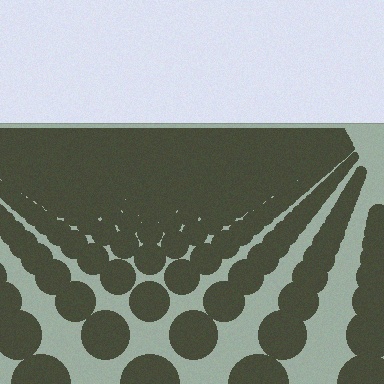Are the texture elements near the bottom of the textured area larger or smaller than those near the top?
Larger. Near the bottom, elements are closer to the viewer and appear at a bigger on-screen size.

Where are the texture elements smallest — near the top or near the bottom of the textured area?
Near the top.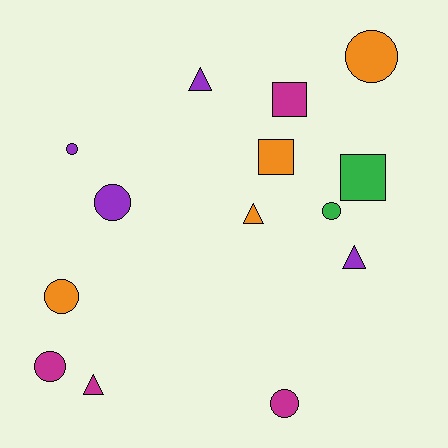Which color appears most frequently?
Orange, with 4 objects.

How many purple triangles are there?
There are 2 purple triangles.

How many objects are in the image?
There are 14 objects.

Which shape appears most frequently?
Circle, with 7 objects.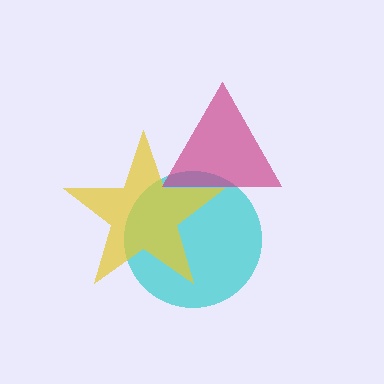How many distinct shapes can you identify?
There are 3 distinct shapes: a cyan circle, a yellow star, a magenta triangle.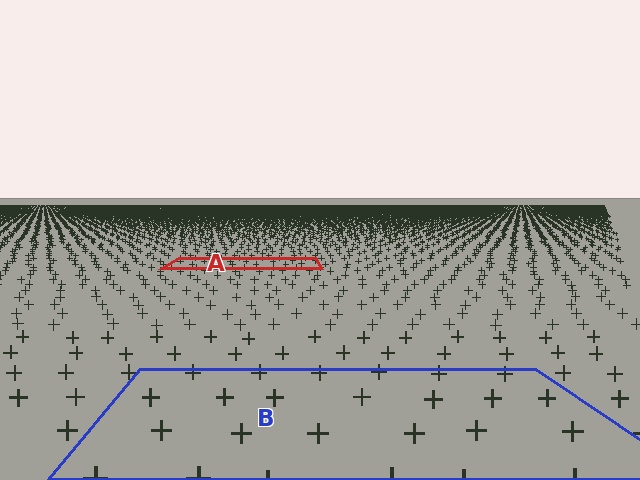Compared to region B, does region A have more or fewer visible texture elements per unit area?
Region A has more texture elements per unit area — they are packed more densely because it is farther away.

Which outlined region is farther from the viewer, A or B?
Region A is farther from the viewer — the texture elements inside it appear smaller and more densely packed.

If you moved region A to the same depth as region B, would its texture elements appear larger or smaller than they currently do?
They would appear larger. At a closer depth, the same texture elements are projected at a bigger on-screen size.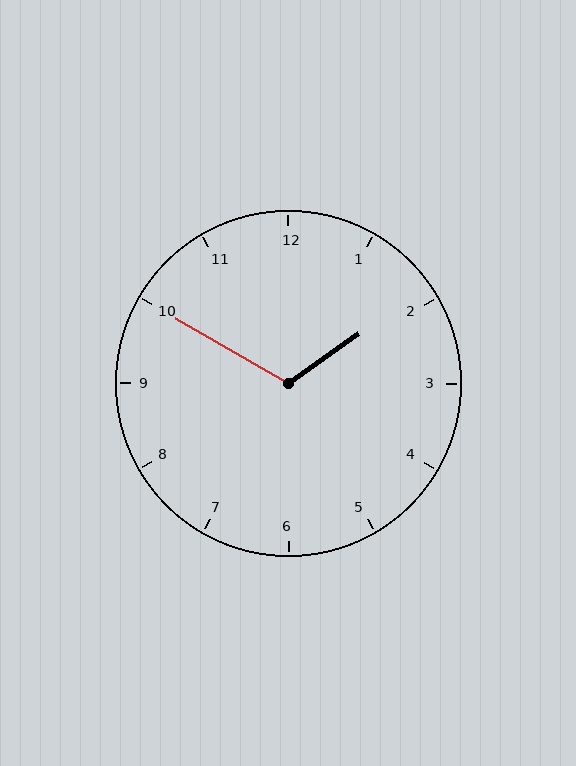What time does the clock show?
1:50.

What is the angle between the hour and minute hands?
Approximately 115 degrees.